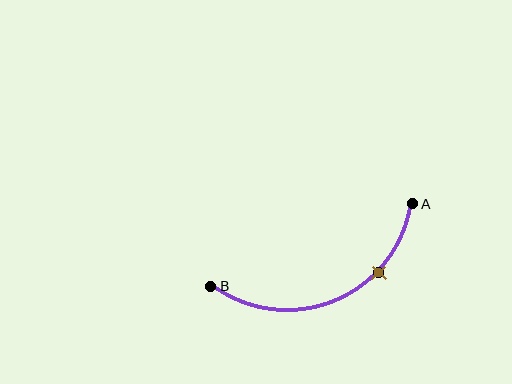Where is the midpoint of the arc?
The arc midpoint is the point on the curve farthest from the straight line joining A and B. It sits below that line.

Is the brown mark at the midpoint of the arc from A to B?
No. The brown mark lies on the arc but is closer to endpoint A. The arc midpoint would be at the point on the curve equidistant along the arc from both A and B.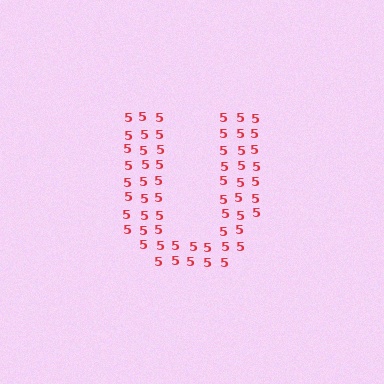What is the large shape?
The large shape is the letter U.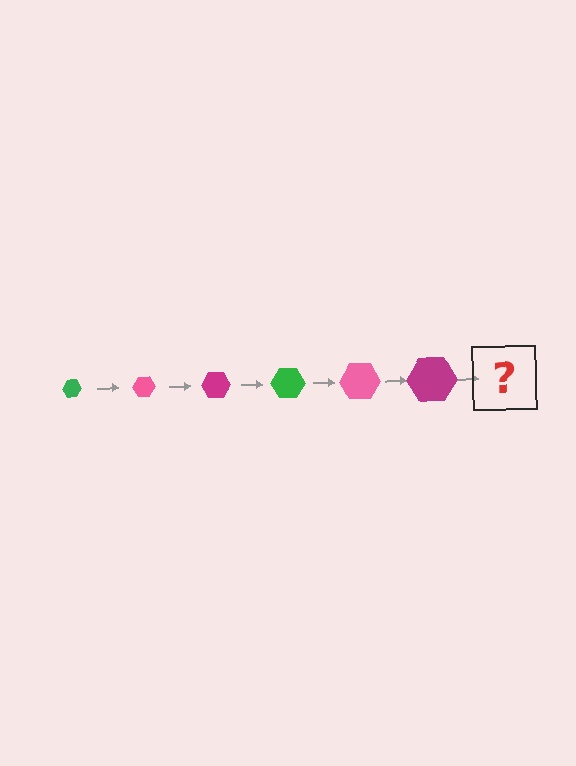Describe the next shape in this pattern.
It should be a green hexagon, larger than the previous one.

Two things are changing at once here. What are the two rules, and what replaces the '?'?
The two rules are that the hexagon grows larger each step and the color cycles through green, pink, and magenta. The '?' should be a green hexagon, larger than the previous one.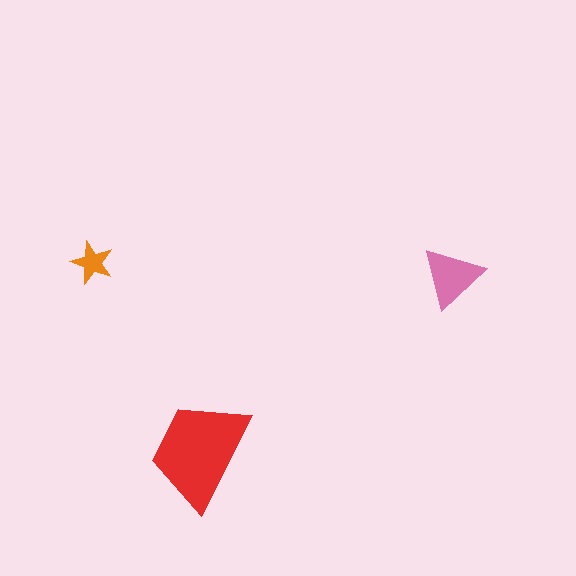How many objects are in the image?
There are 3 objects in the image.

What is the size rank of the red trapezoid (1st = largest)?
1st.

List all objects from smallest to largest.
The orange star, the pink triangle, the red trapezoid.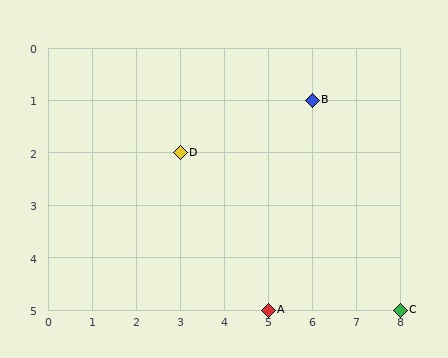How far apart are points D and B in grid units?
Points D and B are 3 columns and 1 row apart (about 3.2 grid units diagonally).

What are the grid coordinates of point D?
Point D is at grid coordinates (3, 2).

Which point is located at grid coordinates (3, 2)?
Point D is at (3, 2).